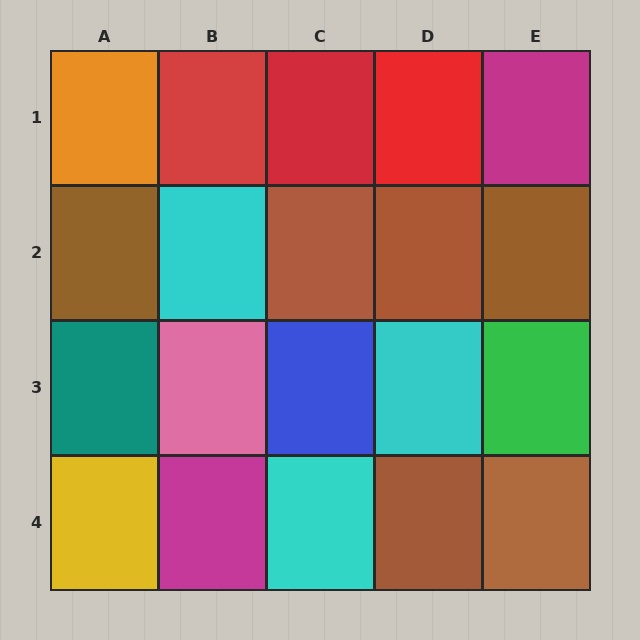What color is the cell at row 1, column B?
Red.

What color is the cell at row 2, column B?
Cyan.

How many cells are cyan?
3 cells are cyan.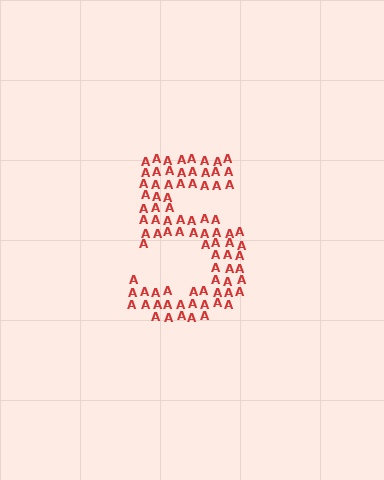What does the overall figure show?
The overall figure shows the digit 5.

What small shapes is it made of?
It is made of small letter A's.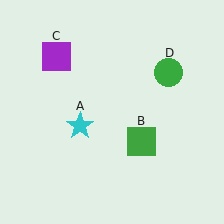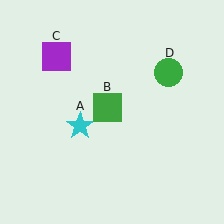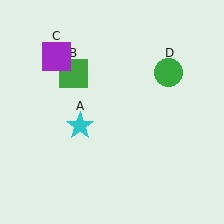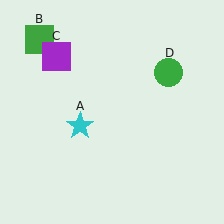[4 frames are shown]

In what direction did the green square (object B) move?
The green square (object B) moved up and to the left.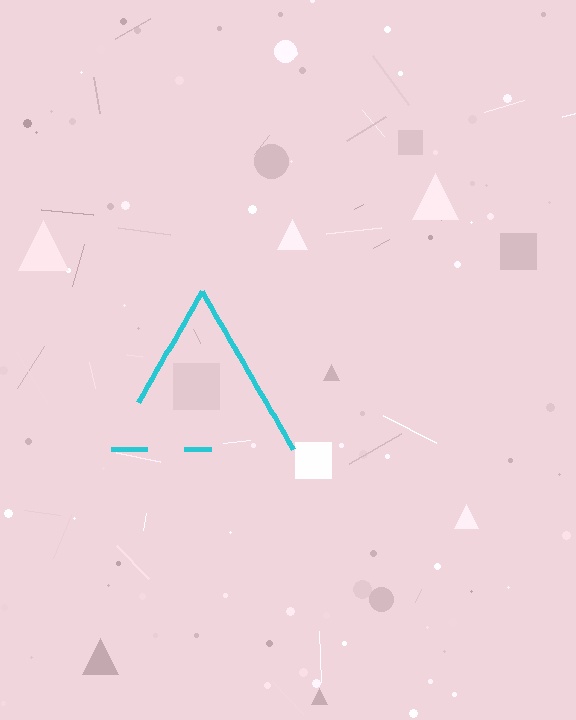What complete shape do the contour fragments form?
The contour fragments form a triangle.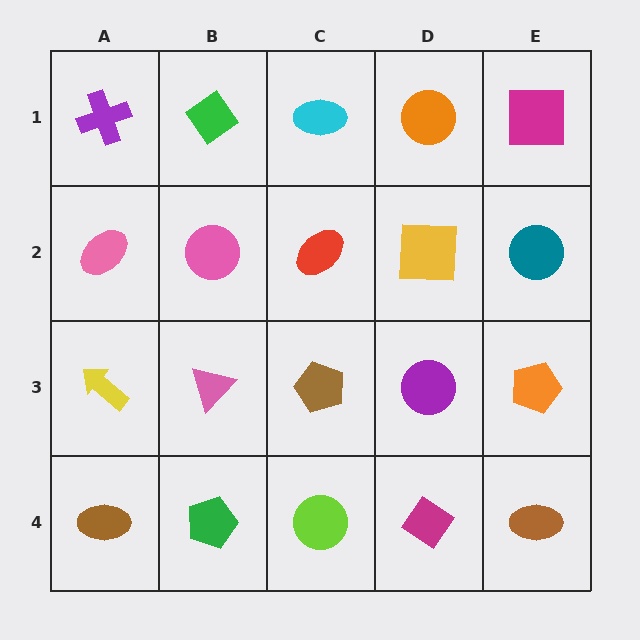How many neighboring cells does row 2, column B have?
4.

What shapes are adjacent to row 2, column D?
An orange circle (row 1, column D), a purple circle (row 3, column D), a red ellipse (row 2, column C), a teal circle (row 2, column E).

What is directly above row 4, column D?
A purple circle.